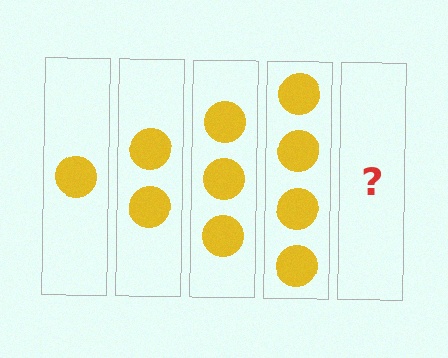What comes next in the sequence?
The next element should be 5 circles.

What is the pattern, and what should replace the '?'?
The pattern is that each step adds one more circle. The '?' should be 5 circles.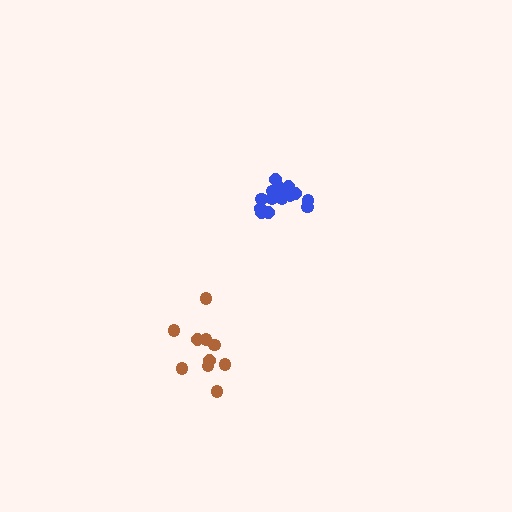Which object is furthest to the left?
The brown cluster is leftmost.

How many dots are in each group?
Group 1: 10 dots, Group 2: 14 dots (24 total).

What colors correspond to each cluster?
The clusters are colored: brown, blue.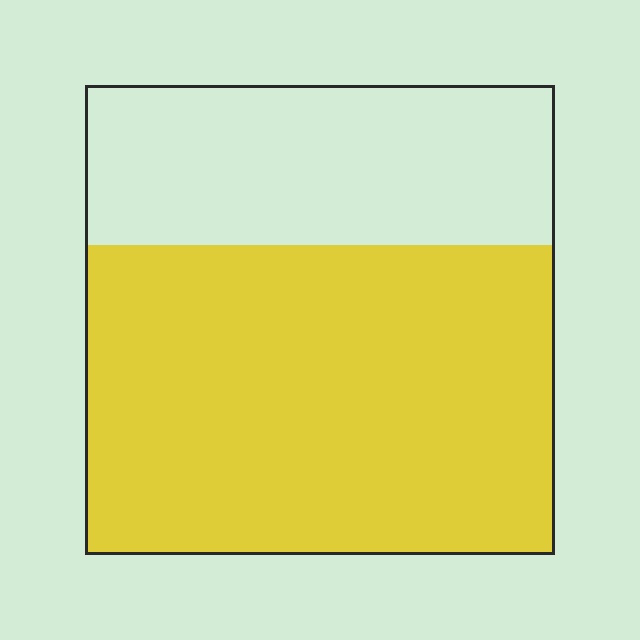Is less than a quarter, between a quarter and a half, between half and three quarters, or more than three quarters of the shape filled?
Between half and three quarters.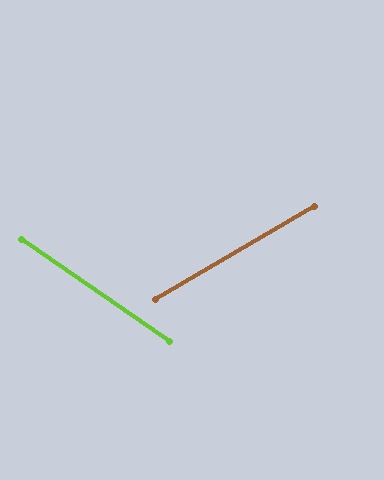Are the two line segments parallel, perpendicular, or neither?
Neither parallel nor perpendicular — they differ by about 65°.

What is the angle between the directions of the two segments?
Approximately 65 degrees.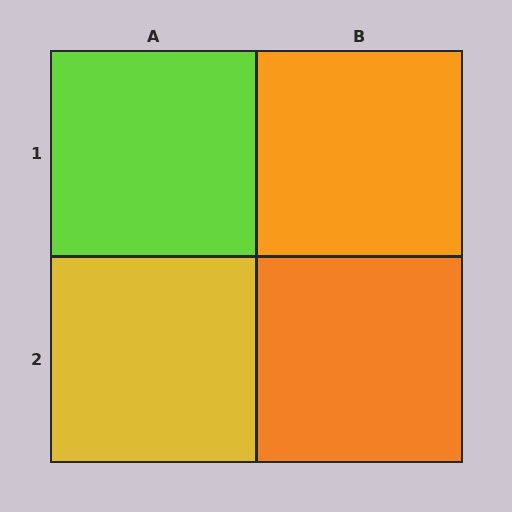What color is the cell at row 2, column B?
Orange.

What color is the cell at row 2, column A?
Yellow.